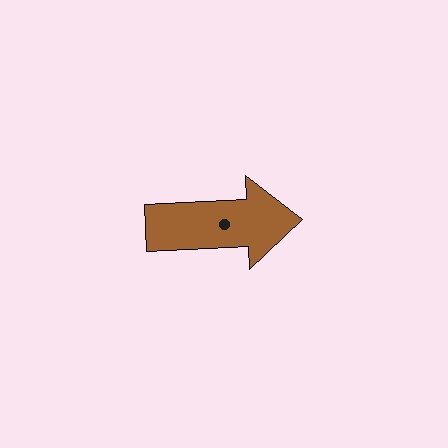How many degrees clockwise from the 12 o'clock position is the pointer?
Approximately 87 degrees.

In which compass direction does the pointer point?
East.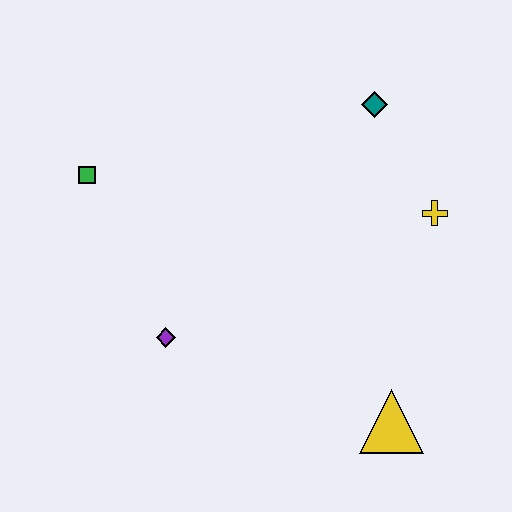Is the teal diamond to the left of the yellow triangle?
Yes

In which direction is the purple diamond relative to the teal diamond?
The purple diamond is below the teal diamond.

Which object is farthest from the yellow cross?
The green square is farthest from the yellow cross.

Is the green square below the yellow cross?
No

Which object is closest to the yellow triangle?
The yellow cross is closest to the yellow triangle.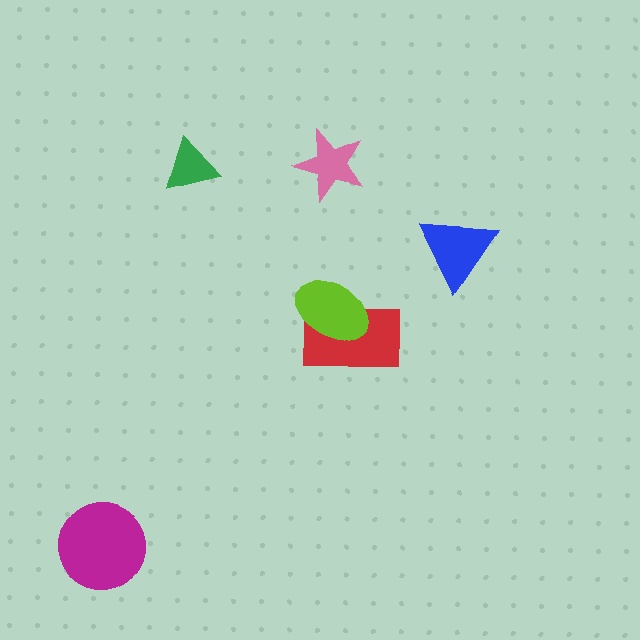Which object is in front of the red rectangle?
The lime ellipse is in front of the red rectangle.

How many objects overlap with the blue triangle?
0 objects overlap with the blue triangle.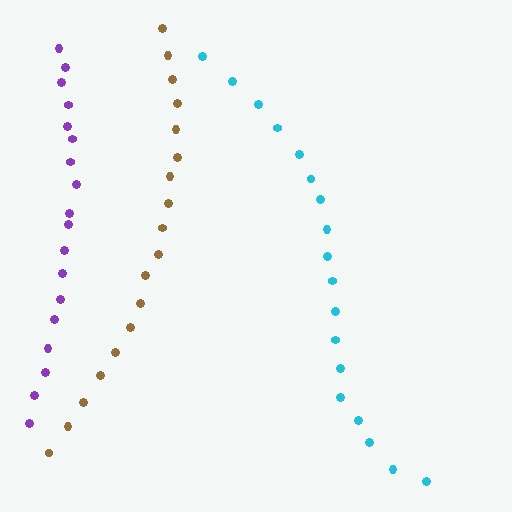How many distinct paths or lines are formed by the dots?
There are 3 distinct paths.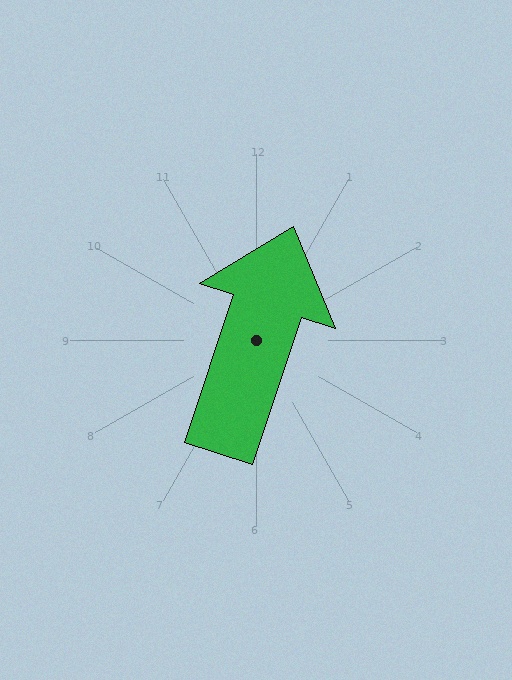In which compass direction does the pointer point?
North.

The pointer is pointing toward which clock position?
Roughly 1 o'clock.